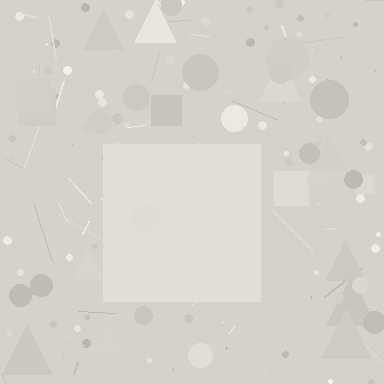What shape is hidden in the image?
A square is hidden in the image.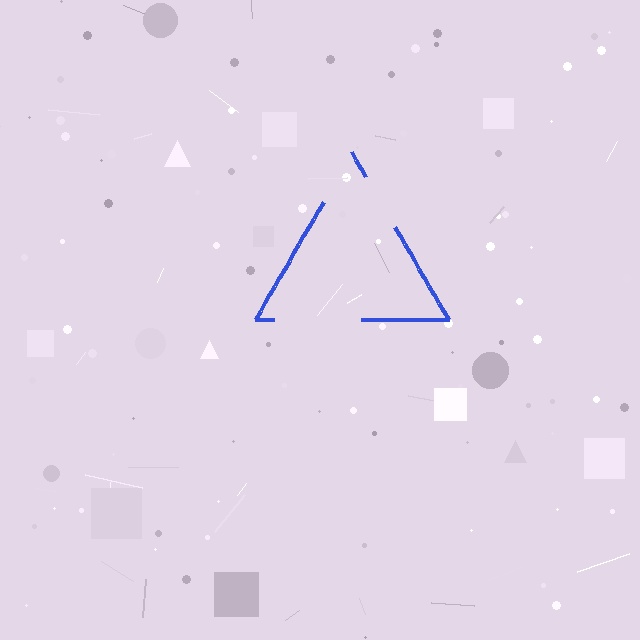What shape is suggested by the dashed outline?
The dashed outline suggests a triangle.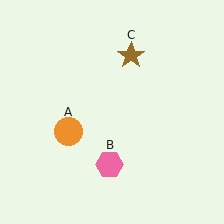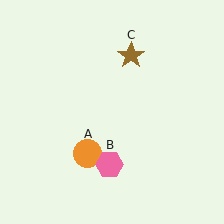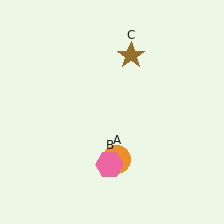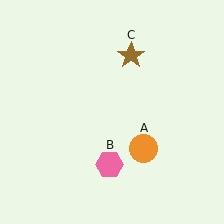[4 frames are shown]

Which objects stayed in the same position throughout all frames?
Pink hexagon (object B) and brown star (object C) remained stationary.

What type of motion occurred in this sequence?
The orange circle (object A) rotated counterclockwise around the center of the scene.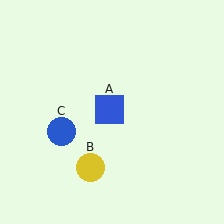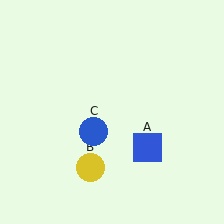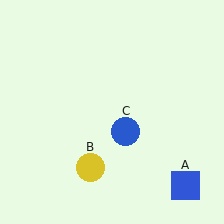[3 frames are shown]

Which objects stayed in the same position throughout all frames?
Yellow circle (object B) remained stationary.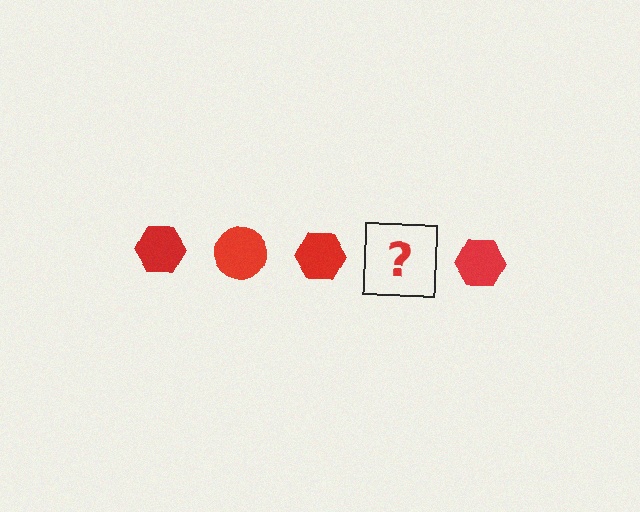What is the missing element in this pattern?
The missing element is a red circle.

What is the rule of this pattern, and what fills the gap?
The rule is that the pattern cycles through hexagon, circle shapes in red. The gap should be filled with a red circle.